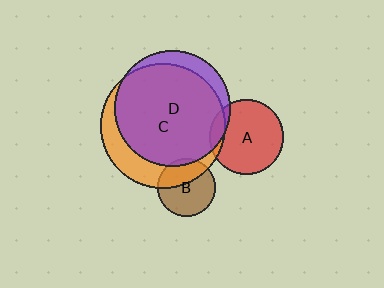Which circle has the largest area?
Circle C (orange).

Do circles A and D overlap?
Yes.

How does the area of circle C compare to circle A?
Approximately 2.8 times.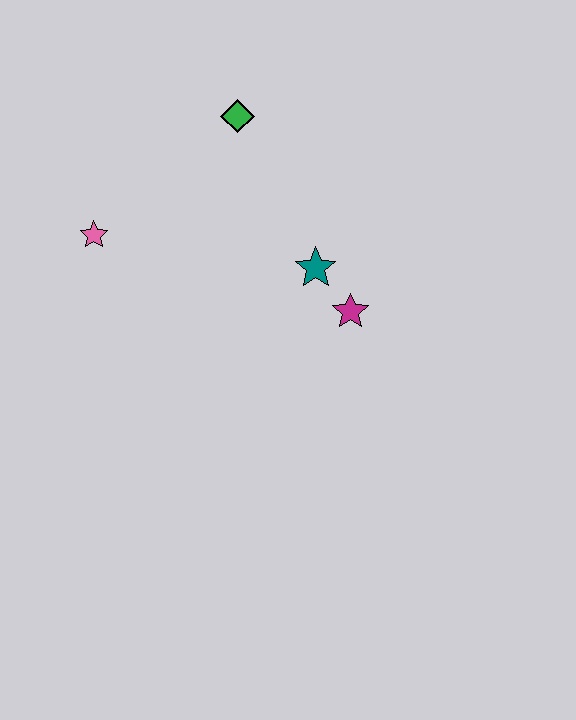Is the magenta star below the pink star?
Yes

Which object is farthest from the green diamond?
The magenta star is farthest from the green diamond.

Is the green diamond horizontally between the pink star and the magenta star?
Yes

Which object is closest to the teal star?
The magenta star is closest to the teal star.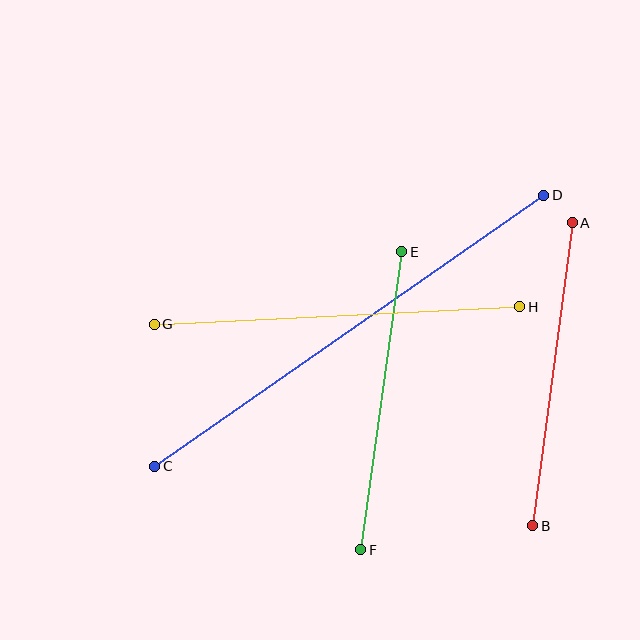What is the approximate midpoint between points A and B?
The midpoint is at approximately (552, 374) pixels.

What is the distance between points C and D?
The distance is approximately 474 pixels.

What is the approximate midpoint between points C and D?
The midpoint is at approximately (349, 331) pixels.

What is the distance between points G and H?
The distance is approximately 366 pixels.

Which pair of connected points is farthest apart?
Points C and D are farthest apart.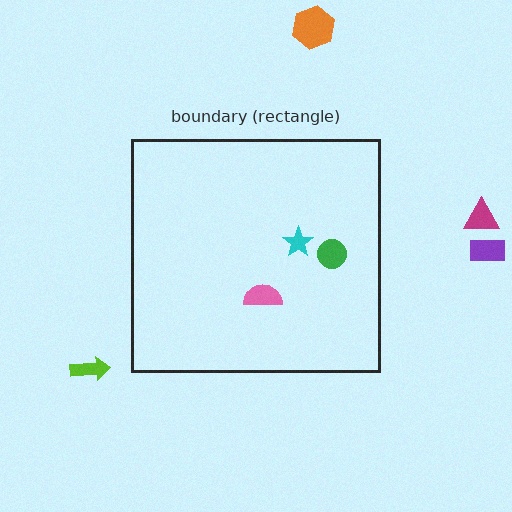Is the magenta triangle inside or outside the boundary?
Outside.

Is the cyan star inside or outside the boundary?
Inside.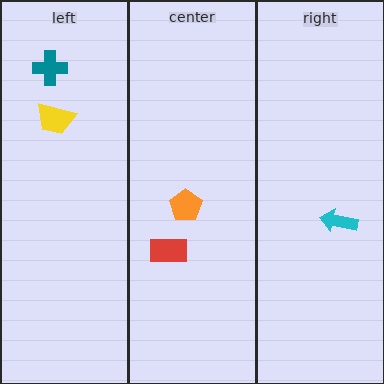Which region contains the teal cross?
The left region.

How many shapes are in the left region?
2.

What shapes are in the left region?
The teal cross, the yellow trapezoid.